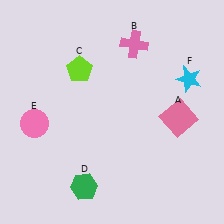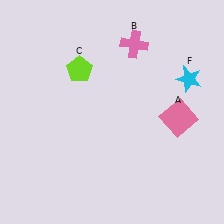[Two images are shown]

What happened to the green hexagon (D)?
The green hexagon (D) was removed in Image 2. It was in the bottom-left area of Image 1.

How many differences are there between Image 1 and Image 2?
There are 2 differences between the two images.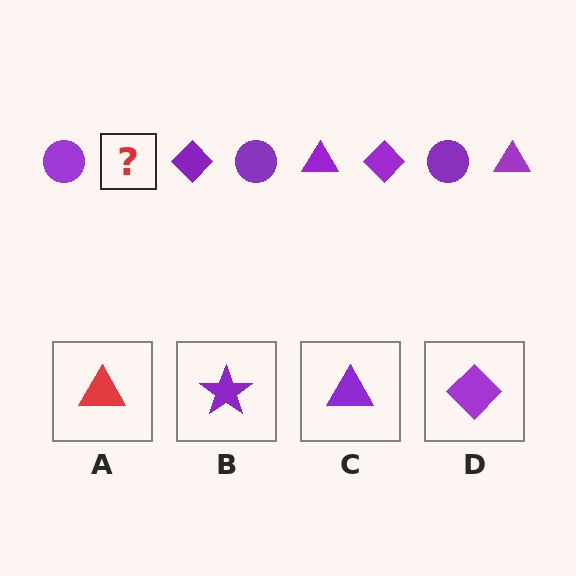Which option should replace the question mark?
Option C.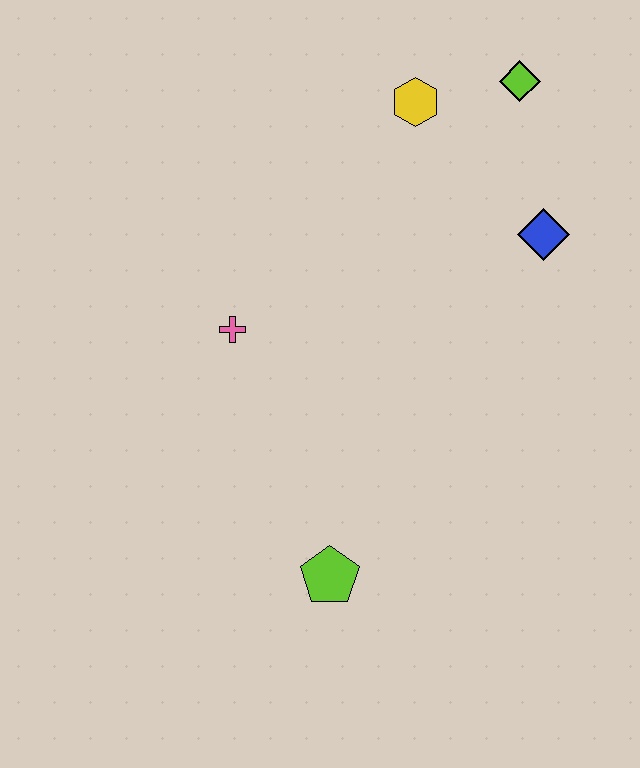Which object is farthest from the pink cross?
The lime diamond is farthest from the pink cross.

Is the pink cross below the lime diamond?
Yes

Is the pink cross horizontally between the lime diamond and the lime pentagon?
No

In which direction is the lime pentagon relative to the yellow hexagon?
The lime pentagon is below the yellow hexagon.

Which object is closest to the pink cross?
The lime pentagon is closest to the pink cross.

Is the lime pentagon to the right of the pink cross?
Yes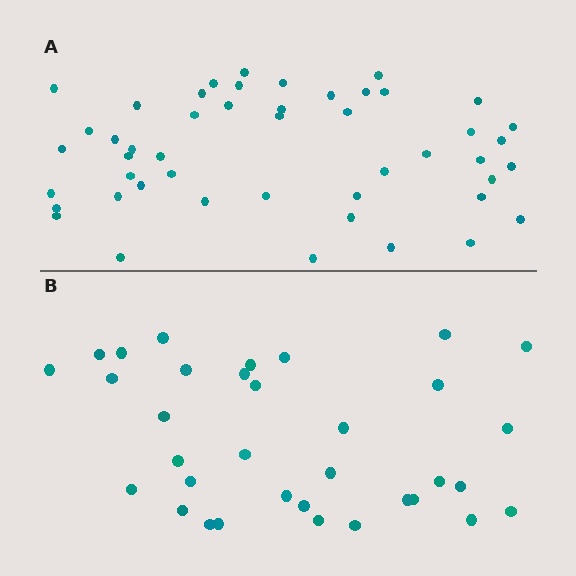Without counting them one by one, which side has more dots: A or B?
Region A (the top region) has more dots.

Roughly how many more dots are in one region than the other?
Region A has approximately 15 more dots than region B.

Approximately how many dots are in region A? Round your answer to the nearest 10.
About 50 dots. (The exact count is 48, which rounds to 50.)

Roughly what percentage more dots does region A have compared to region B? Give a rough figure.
About 40% more.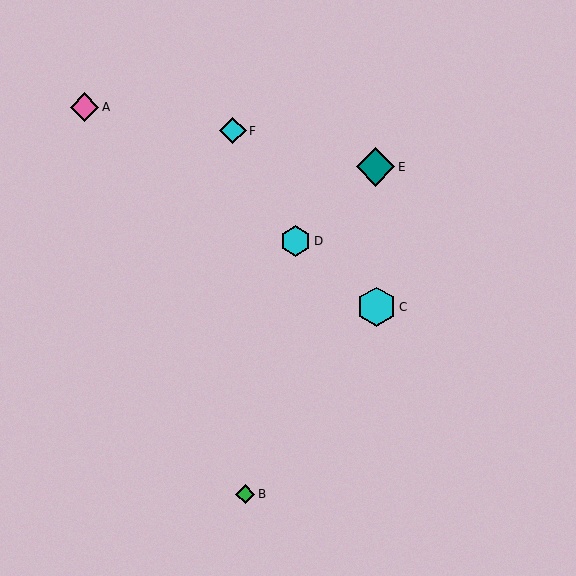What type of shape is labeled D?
Shape D is a cyan hexagon.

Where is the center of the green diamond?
The center of the green diamond is at (245, 494).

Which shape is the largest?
The cyan hexagon (labeled C) is the largest.